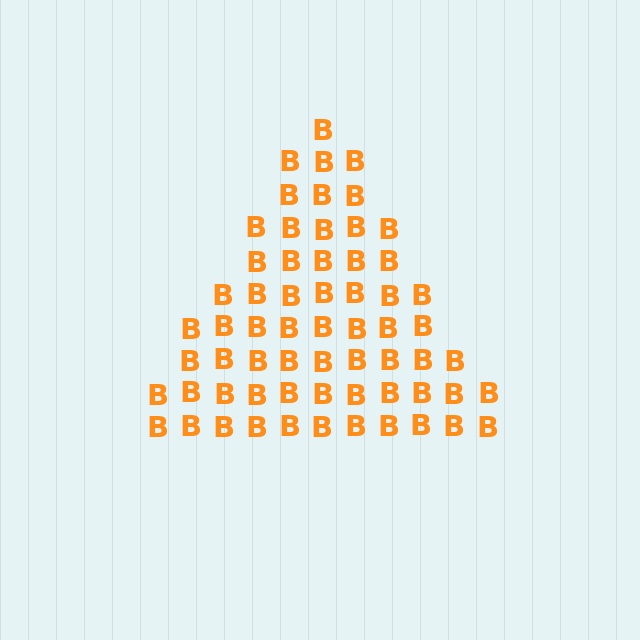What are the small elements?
The small elements are letter B's.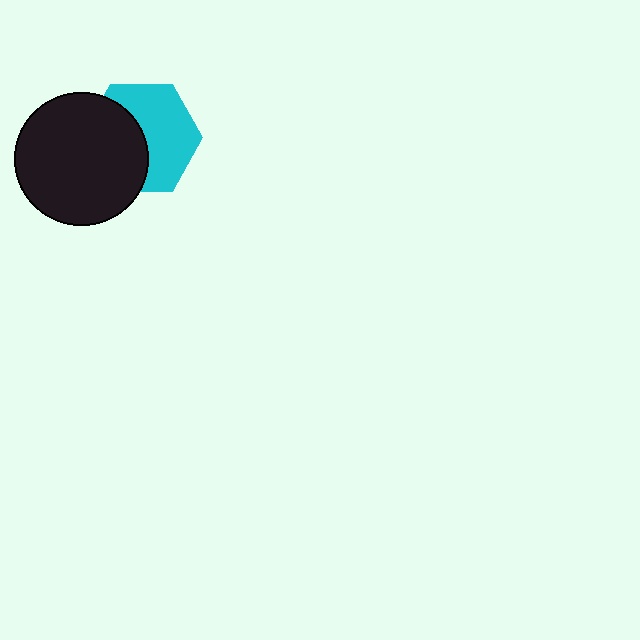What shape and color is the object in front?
The object in front is a black circle.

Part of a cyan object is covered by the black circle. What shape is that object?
It is a hexagon.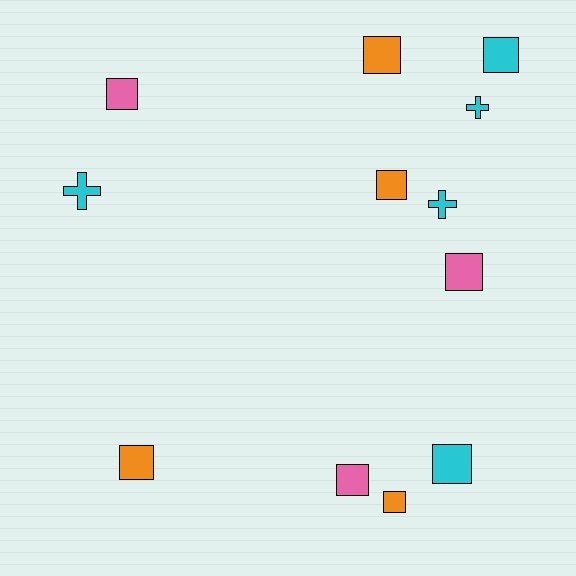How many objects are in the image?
There are 12 objects.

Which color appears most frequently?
Cyan, with 5 objects.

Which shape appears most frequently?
Square, with 9 objects.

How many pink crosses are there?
There are no pink crosses.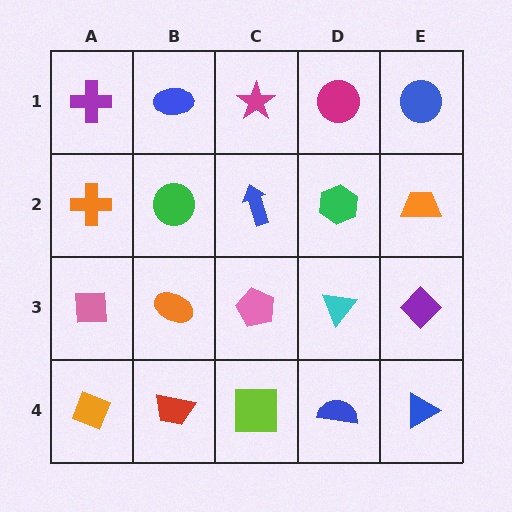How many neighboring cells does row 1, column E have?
2.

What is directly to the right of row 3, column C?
A cyan triangle.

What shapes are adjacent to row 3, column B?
A green circle (row 2, column B), a red trapezoid (row 4, column B), a pink square (row 3, column A), a pink pentagon (row 3, column C).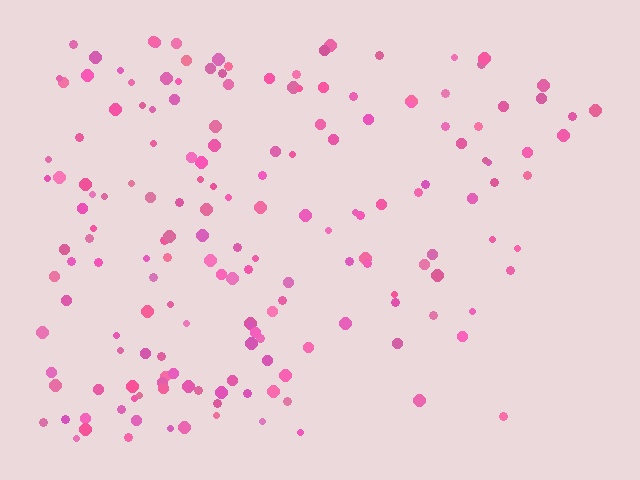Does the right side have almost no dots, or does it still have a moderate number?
Still a moderate number, just noticeably fewer than the left.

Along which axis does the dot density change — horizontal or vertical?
Horizontal.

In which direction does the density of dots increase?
From right to left, with the left side densest.